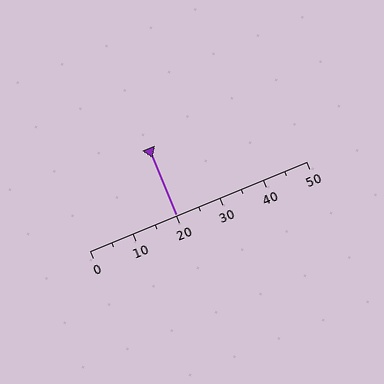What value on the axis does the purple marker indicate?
The marker indicates approximately 20.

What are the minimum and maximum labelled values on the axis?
The axis runs from 0 to 50.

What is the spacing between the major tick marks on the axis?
The major ticks are spaced 10 apart.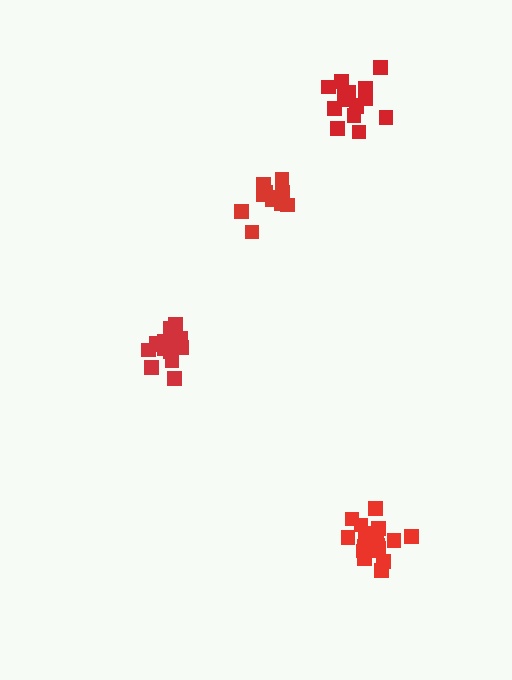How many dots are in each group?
Group 1: 13 dots, Group 2: 15 dots, Group 3: 15 dots, Group 4: 18 dots (61 total).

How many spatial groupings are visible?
There are 4 spatial groupings.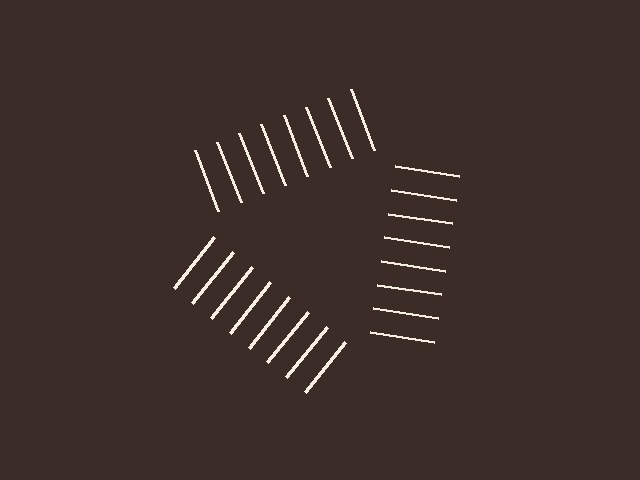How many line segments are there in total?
24 — 8 along each of the 3 edges.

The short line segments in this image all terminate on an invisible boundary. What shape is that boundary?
An illusory triangle — the line segments terminate on its edges but no continuous stroke is drawn.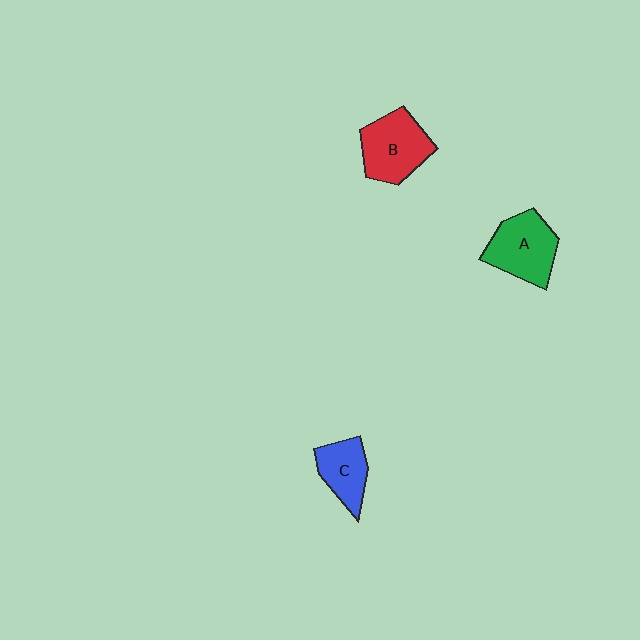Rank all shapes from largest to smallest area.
From largest to smallest: A (green), B (red), C (blue).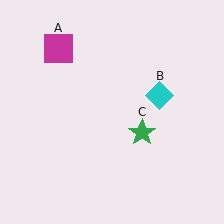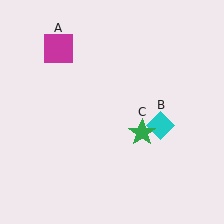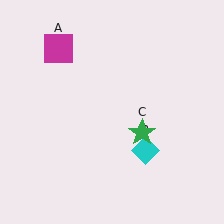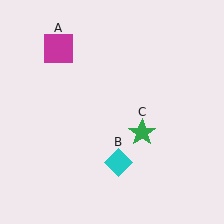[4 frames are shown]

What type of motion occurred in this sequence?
The cyan diamond (object B) rotated clockwise around the center of the scene.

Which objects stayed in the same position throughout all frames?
Magenta square (object A) and green star (object C) remained stationary.